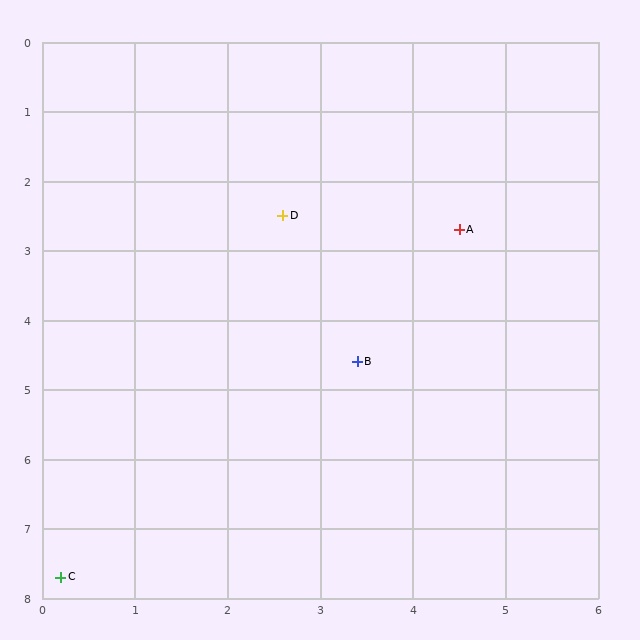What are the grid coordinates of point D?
Point D is at approximately (2.6, 2.5).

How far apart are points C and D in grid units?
Points C and D are about 5.7 grid units apart.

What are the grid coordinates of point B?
Point B is at approximately (3.4, 4.6).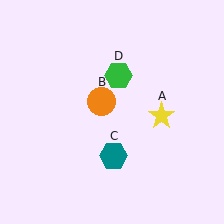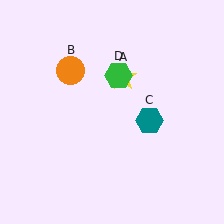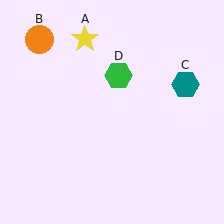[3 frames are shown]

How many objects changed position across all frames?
3 objects changed position: yellow star (object A), orange circle (object B), teal hexagon (object C).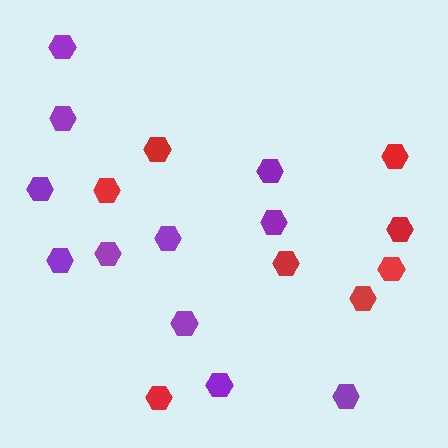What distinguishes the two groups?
There are 2 groups: one group of red hexagons (8) and one group of purple hexagons (11).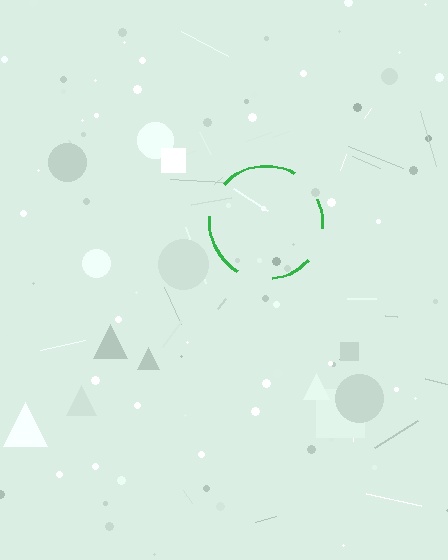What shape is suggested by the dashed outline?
The dashed outline suggests a circle.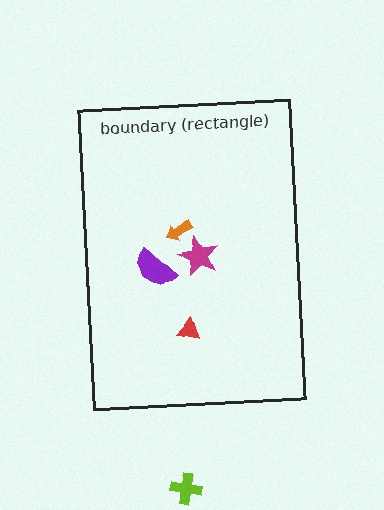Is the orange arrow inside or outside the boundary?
Inside.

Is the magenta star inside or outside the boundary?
Inside.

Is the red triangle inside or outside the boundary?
Inside.